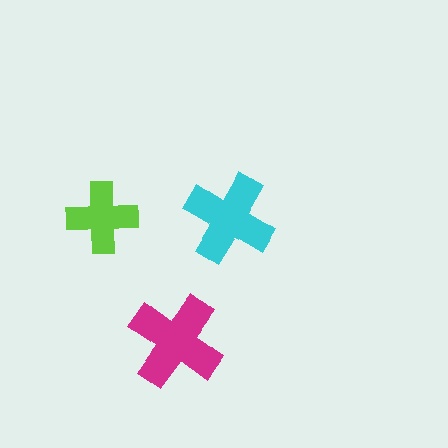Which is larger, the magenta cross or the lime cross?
The magenta one.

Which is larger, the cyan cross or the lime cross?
The cyan one.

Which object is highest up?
The lime cross is topmost.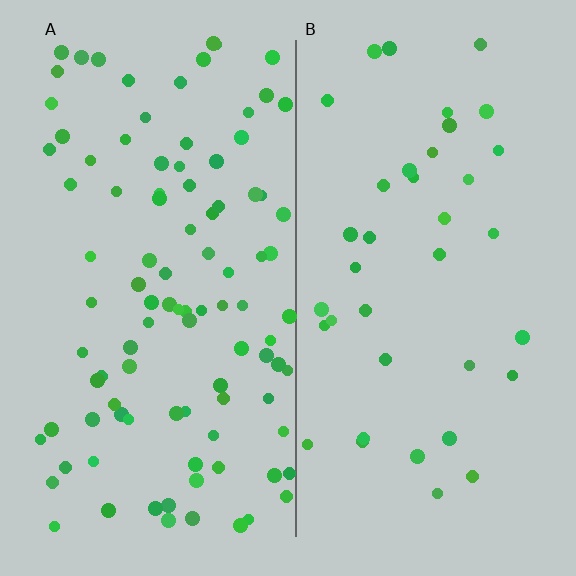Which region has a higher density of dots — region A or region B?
A (the left).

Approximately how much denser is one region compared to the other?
Approximately 2.6× — region A over region B.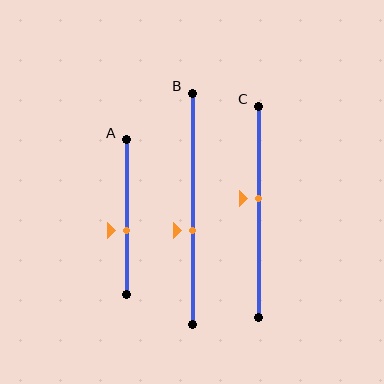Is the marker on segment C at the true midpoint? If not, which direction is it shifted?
No, the marker on segment C is shifted upward by about 6% of the segment length.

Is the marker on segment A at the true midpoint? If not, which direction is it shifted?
No, the marker on segment A is shifted downward by about 8% of the segment length.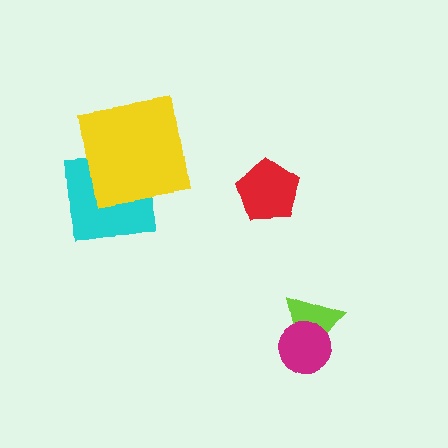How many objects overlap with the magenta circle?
1 object overlaps with the magenta circle.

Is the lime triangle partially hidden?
Yes, it is partially covered by another shape.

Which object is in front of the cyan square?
The yellow square is in front of the cyan square.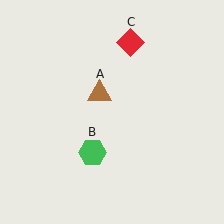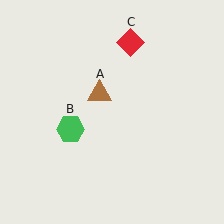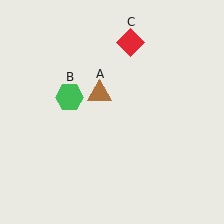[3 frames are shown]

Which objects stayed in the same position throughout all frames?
Brown triangle (object A) and red diamond (object C) remained stationary.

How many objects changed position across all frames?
1 object changed position: green hexagon (object B).